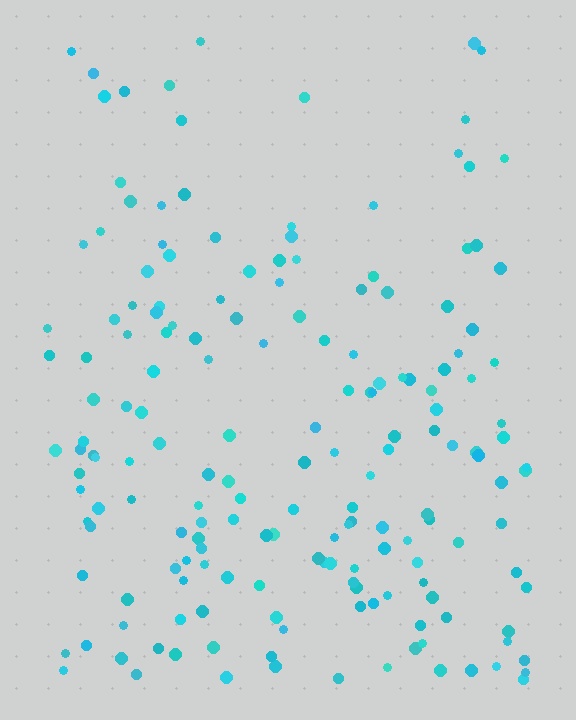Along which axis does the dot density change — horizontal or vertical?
Vertical.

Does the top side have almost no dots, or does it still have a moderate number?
Still a moderate number, just noticeably fewer than the bottom.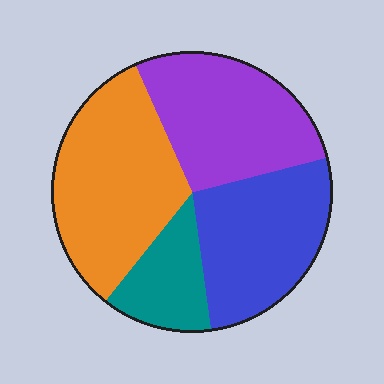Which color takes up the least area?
Teal, at roughly 15%.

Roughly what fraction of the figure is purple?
Purple takes up between a sixth and a third of the figure.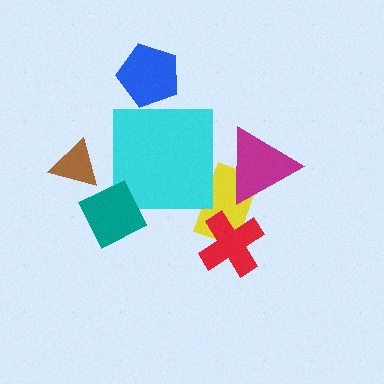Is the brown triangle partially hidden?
No, no other shape covers it.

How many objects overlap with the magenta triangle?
1 object overlaps with the magenta triangle.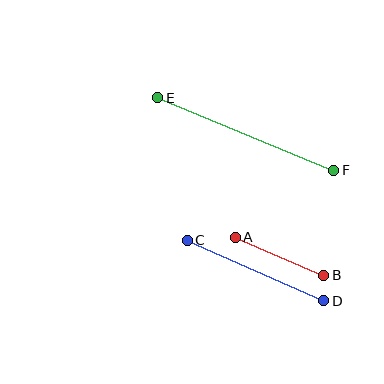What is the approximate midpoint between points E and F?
The midpoint is at approximately (246, 134) pixels.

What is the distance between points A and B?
The distance is approximately 96 pixels.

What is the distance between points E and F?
The distance is approximately 190 pixels.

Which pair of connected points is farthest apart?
Points E and F are farthest apart.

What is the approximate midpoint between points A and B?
The midpoint is at approximately (279, 256) pixels.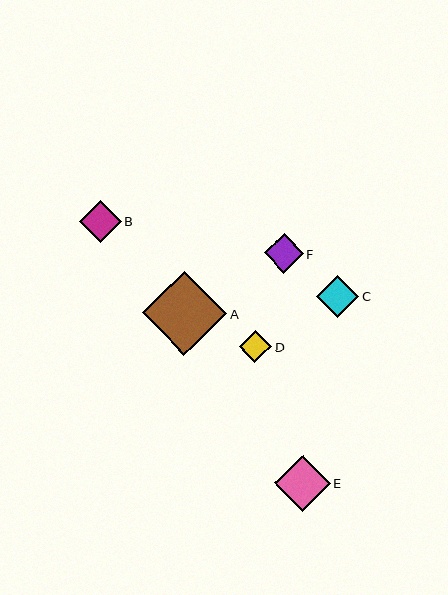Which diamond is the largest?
Diamond A is the largest with a size of approximately 84 pixels.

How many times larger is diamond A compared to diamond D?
Diamond A is approximately 2.6 times the size of diamond D.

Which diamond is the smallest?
Diamond D is the smallest with a size of approximately 32 pixels.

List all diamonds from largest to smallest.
From largest to smallest: A, E, C, B, F, D.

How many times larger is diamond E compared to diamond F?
Diamond E is approximately 1.4 times the size of diamond F.